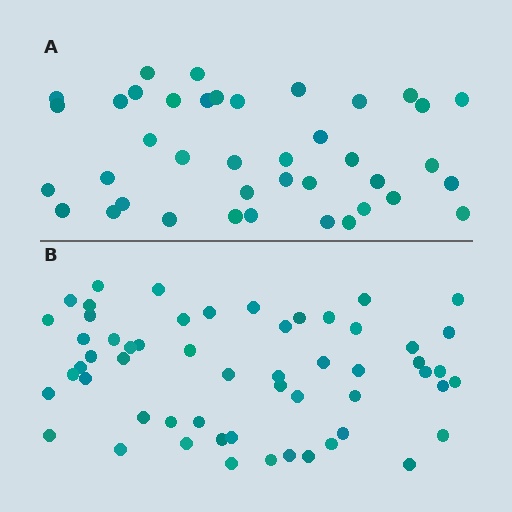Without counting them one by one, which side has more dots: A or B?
Region B (the bottom region) has more dots.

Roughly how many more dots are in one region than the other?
Region B has approximately 15 more dots than region A.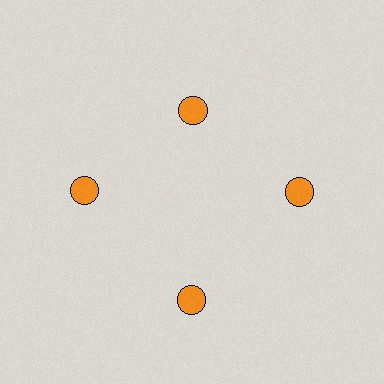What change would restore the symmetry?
The symmetry would be restored by moving it outward, back onto the ring so that all 4 circles sit at equal angles and equal distance from the center.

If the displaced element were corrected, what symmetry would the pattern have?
It would have 4-fold rotational symmetry — the pattern would map onto itself every 90 degrees.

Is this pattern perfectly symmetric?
No. The 4 orange circles are arranged in a ring, but one element near the 12 o'clock position is pulled inward toward the center, breaking the 4-fold rotational symmetry.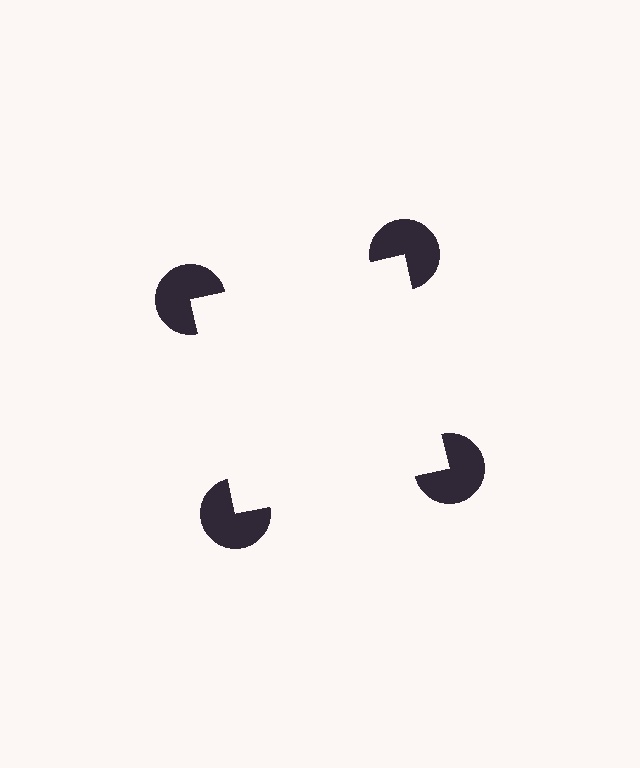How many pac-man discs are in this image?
There are 4 — one at each vertex of the illusory square.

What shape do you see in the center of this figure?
An illusory square — its edges are inferred from the aligned wedge cuts in the pac-man discs, not physically drawn.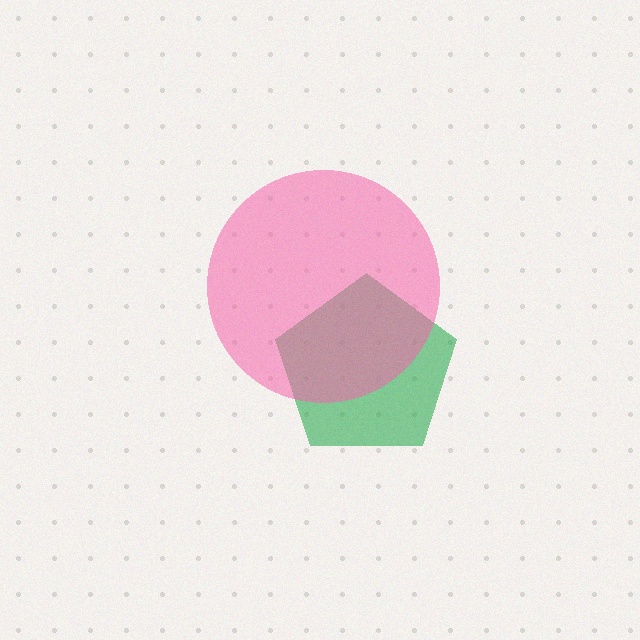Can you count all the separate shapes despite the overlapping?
Yes, there are 2 separate shapes.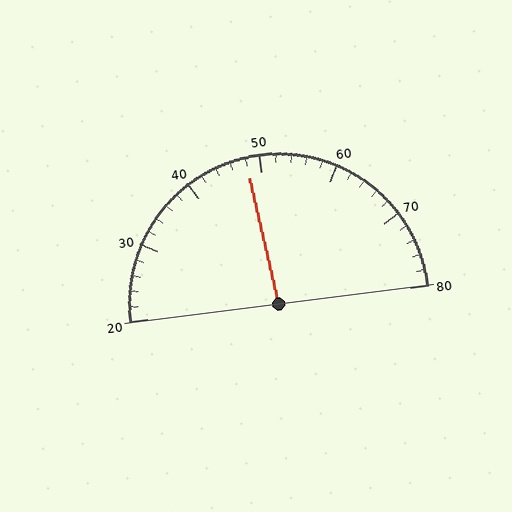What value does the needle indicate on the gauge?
The needle indicates approximately 48.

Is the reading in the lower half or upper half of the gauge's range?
The reading is in the lower half of the range (20 to 80).